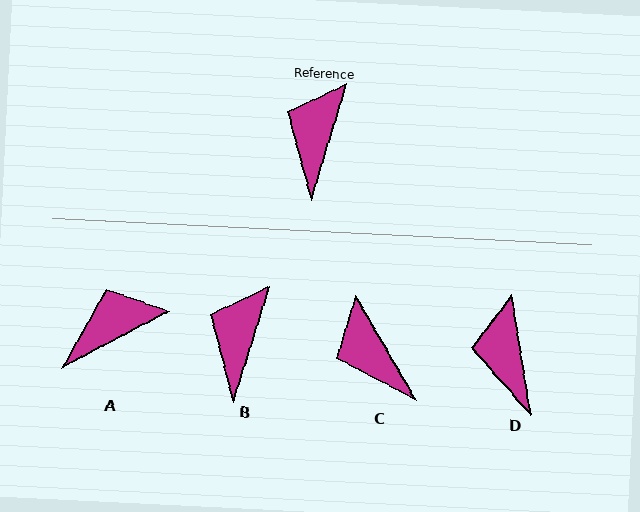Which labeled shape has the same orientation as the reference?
B.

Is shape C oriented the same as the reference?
No, it is off by about 47 degrees.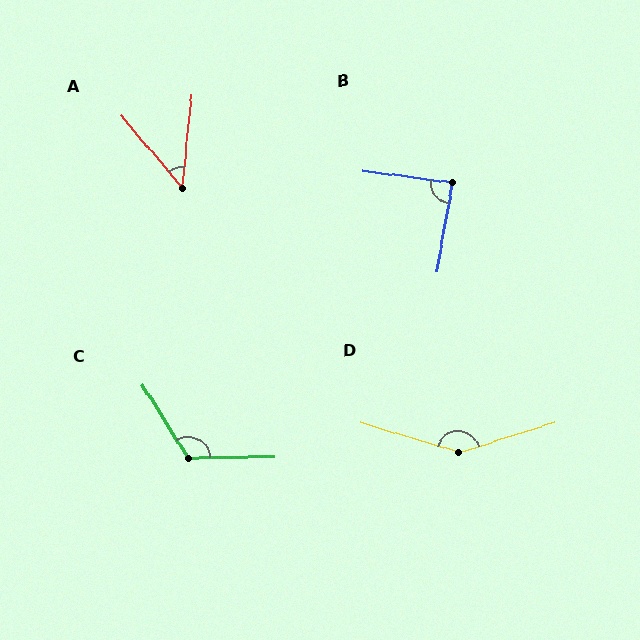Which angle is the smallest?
A, at approximately 46 degrees.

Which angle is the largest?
D, at approximately 146 degrees.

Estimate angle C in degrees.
Approximately 122 degrees.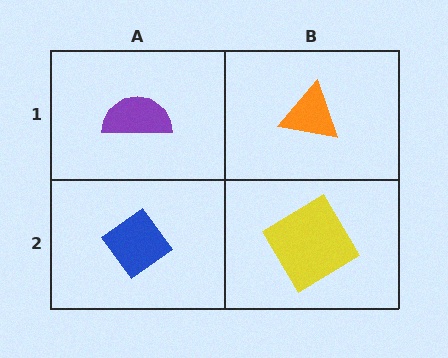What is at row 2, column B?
A yellow diamond.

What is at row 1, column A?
A purple semicircle.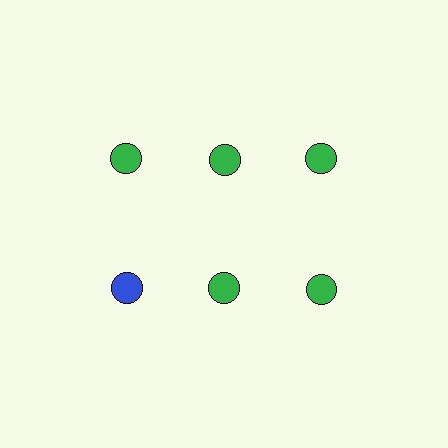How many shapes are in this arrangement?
There are 6 shapes arranged in a grid pattern.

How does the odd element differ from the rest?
It has a different color: blue instead of green.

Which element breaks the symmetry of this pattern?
The blue circle in the second row, leftmost column breaks the symmetry. All other shapes are green circles.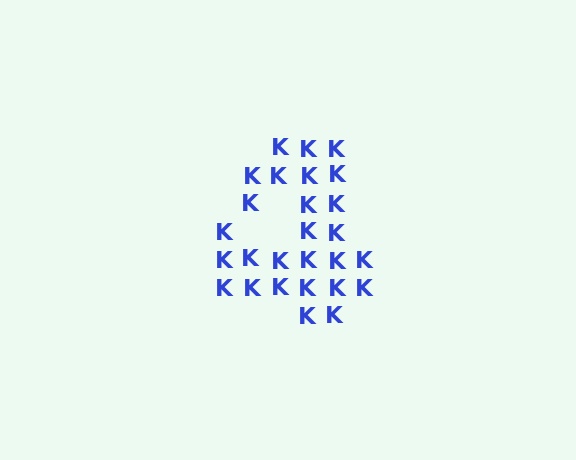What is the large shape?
The large shape is the digit 4.